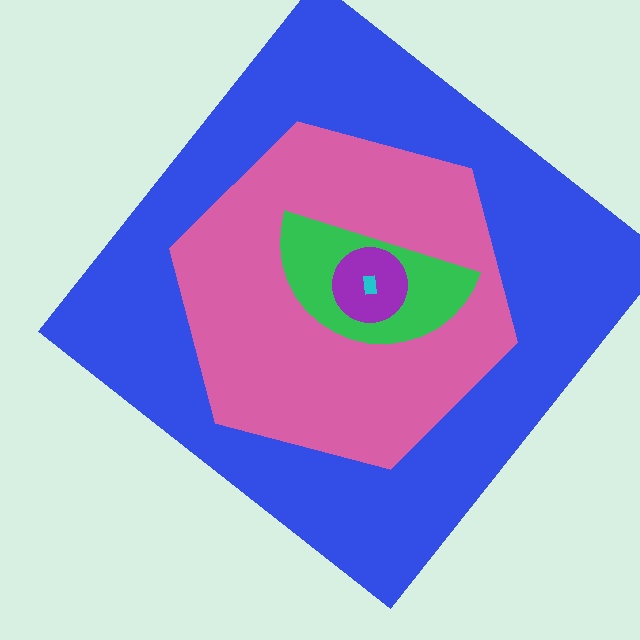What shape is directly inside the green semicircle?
The purple circle.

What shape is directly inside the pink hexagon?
The green semicircle.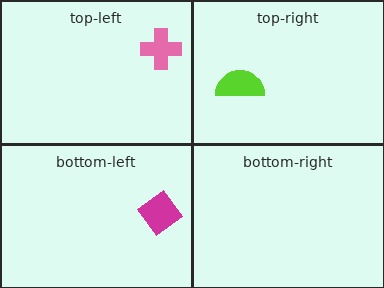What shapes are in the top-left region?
The pink cross.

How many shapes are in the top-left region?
1.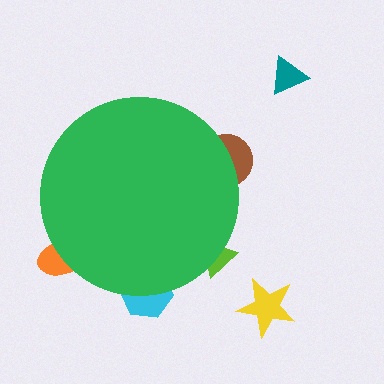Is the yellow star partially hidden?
No, the yellow star is fully visible.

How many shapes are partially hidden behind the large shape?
4 shapes are partially hidden.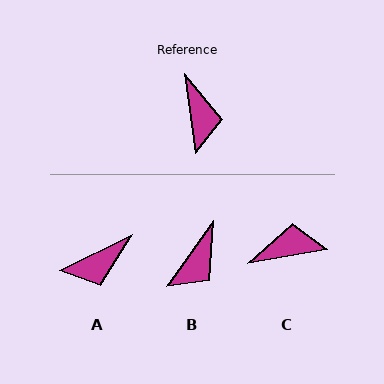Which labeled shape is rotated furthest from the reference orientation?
C, about 92 degrees away.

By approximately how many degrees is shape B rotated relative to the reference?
Approximately 43 degrees clockwise.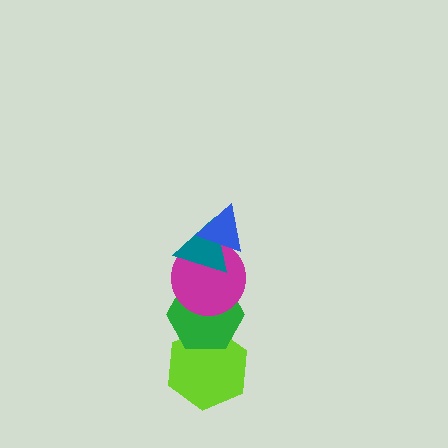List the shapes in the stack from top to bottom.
From top to bottom: the blue triangle, the teal triangle, the magenta circle, the green hexagon, the lime hexagon.